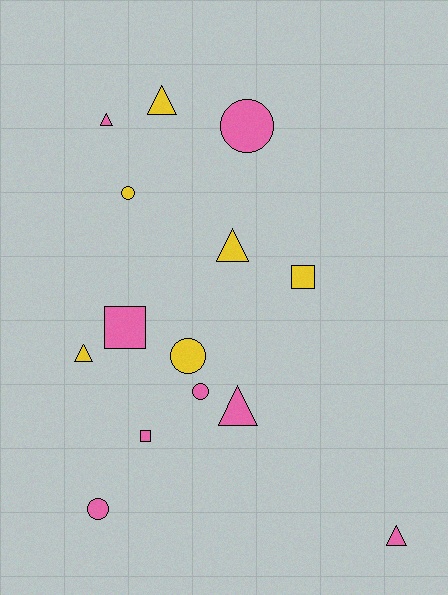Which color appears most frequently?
Pink, with 8 objects.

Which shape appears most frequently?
Triangle, with 6 objects.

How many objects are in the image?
There are 14 objects.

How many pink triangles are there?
There are 3 pink triangles.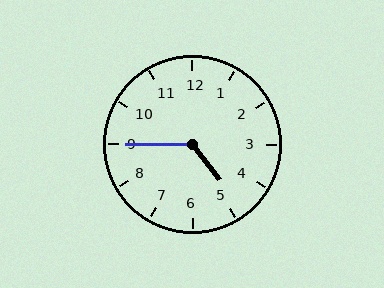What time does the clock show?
4:45.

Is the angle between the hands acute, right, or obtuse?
It is obtuse.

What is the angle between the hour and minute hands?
Approximately 128 degrees.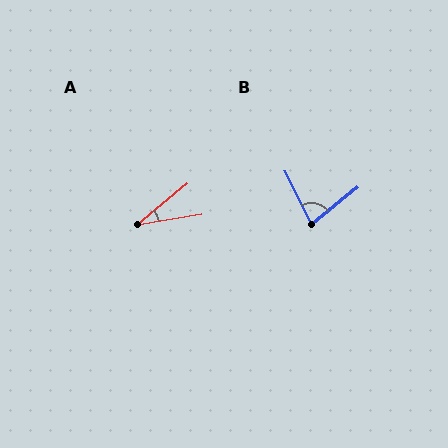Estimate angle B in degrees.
Approximately 77 degrees.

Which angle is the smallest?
A, at approximately 30 degrees.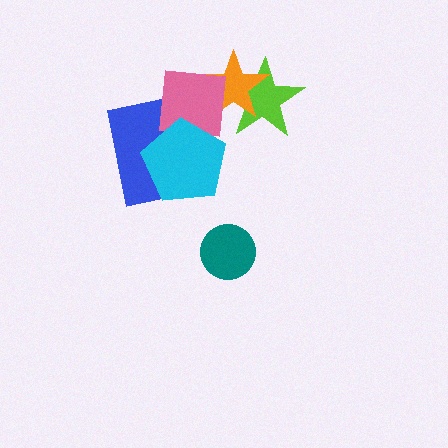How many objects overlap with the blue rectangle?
2 objects overlap with the blue rectangle.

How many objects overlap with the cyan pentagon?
2 objects overlap with the cyan pentagon.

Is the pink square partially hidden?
Yes, it is partially covered by another shape.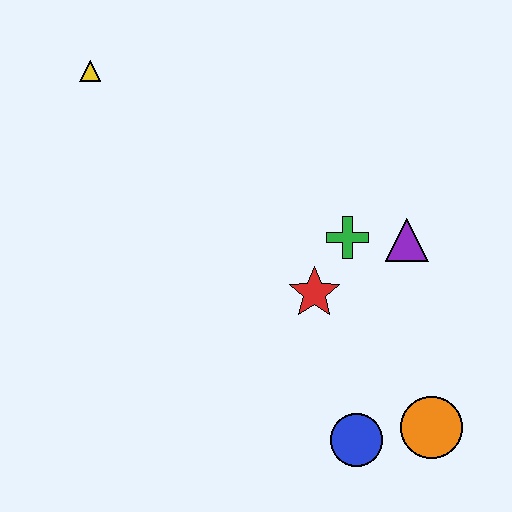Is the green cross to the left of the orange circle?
Yes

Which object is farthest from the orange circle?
The yellow triangle is farthest from the orange circle.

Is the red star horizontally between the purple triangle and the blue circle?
No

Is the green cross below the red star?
No